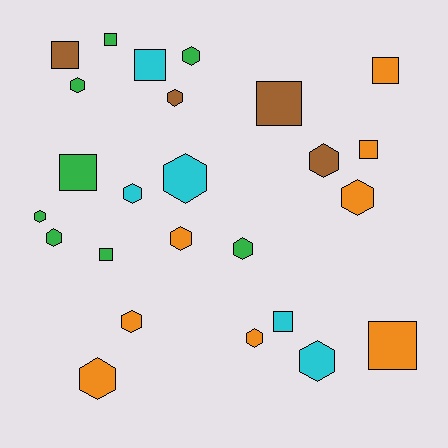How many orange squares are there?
There are 3 orange squares.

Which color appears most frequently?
Orange, with 8 objects.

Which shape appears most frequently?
Hexagon, with 15 objects.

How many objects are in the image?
There are 25 objects.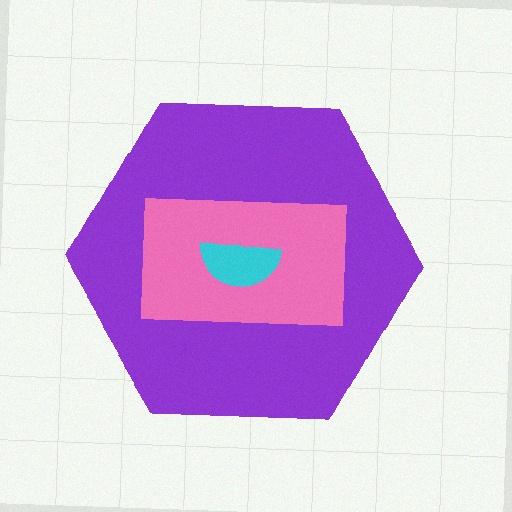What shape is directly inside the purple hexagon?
The pink rectangle.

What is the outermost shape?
The purple hexagon.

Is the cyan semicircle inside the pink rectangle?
Yes.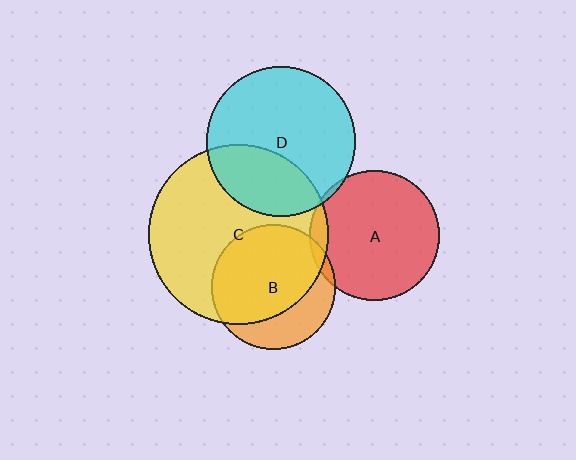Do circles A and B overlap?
Yes.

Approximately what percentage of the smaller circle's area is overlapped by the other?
Approximately 5%.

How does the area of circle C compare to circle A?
Approximately 1.9 times.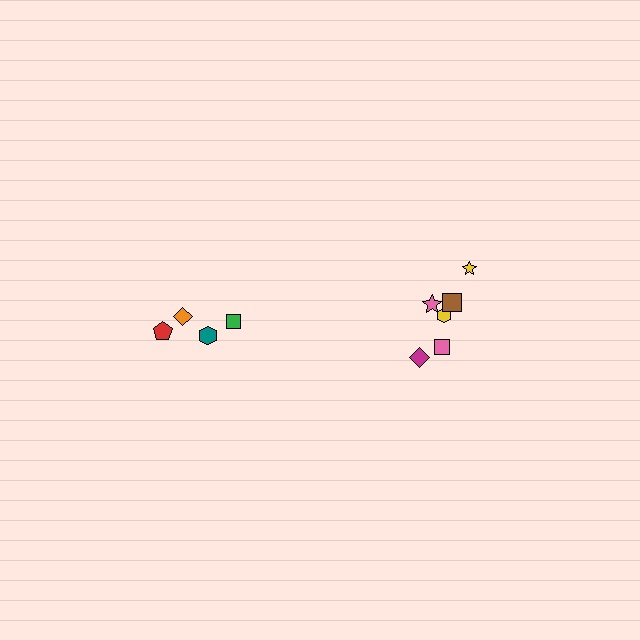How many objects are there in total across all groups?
There are 10 objects.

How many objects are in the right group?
There are 6 objects.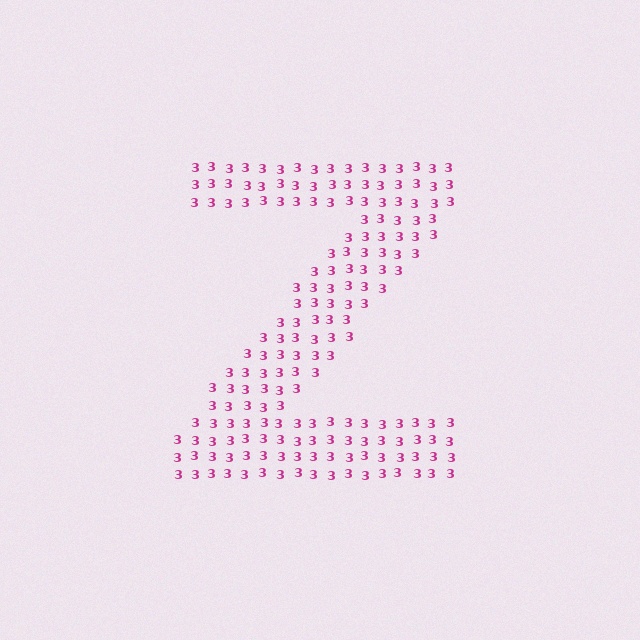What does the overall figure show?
The overall figure shows the letter Z.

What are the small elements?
The small elements are digit 3's.